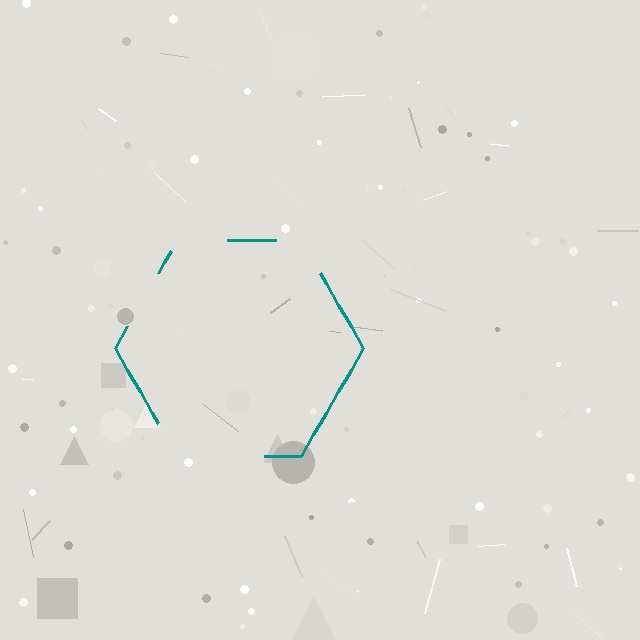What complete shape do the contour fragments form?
The contour fragments form a hexagon.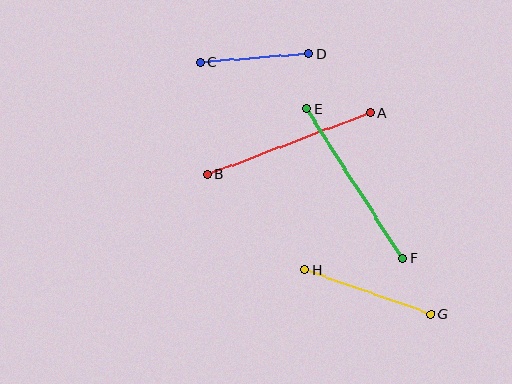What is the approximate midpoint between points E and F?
The midpoint is at approximately (354, 184) pixels.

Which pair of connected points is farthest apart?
Points E and F are farthest apart.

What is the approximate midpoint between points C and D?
The midpoint is at approximately (254, 58) pixels.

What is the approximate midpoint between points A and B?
The midpoint is at approximately (289, 143) pixels.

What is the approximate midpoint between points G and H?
The midpoint is at approximately (368, 292) pixels.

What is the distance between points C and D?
The distance is approximately 109 pixels.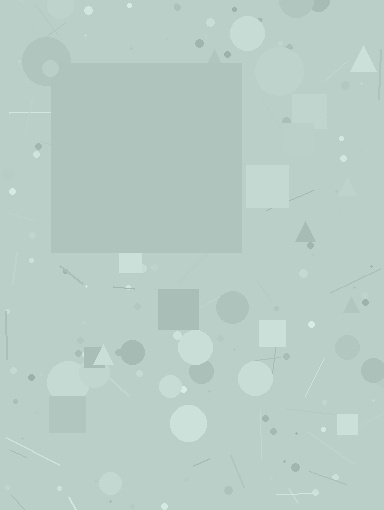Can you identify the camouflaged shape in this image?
The camouflaged shape is a square.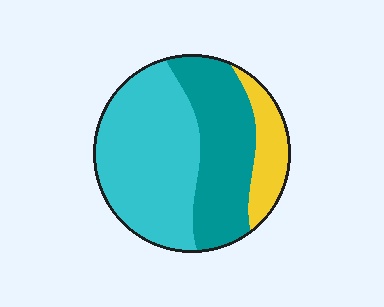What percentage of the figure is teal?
Teal takes up about one third (1/3) of the figure.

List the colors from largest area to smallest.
From largest to smallest: cyan, teal, yellow.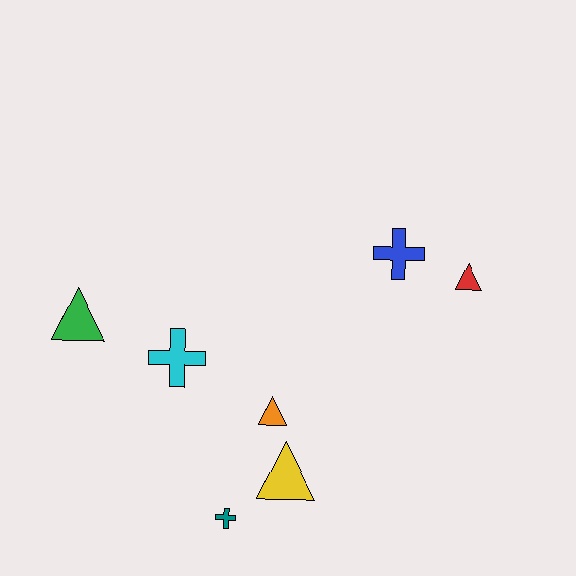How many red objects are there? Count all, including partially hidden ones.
There is 1 red object.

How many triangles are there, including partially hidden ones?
There are 4 triangles.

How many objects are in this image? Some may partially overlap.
There are 7 objects.